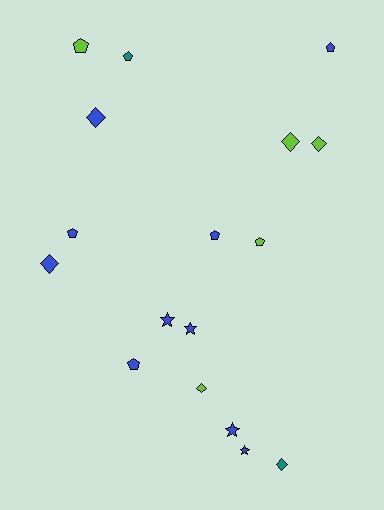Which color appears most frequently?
Blue, with 10 objects.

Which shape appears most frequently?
Pentagon, with 7 objects.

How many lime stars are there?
There are no lime stars.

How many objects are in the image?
There are 17 objects.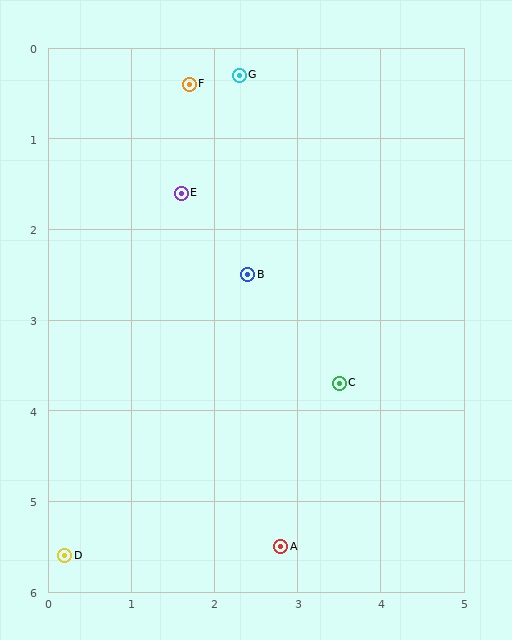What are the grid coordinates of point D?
Point D is at approximately (0.2, 5.6).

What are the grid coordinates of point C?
Point C is at approximately (3.5, 3.7).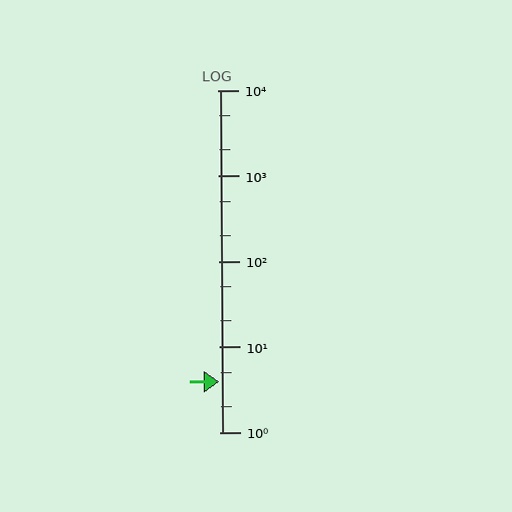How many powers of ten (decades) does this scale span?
The scale spans 4 decades, from 1 to 10000.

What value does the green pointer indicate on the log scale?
The pointer indicates approximately 3.9.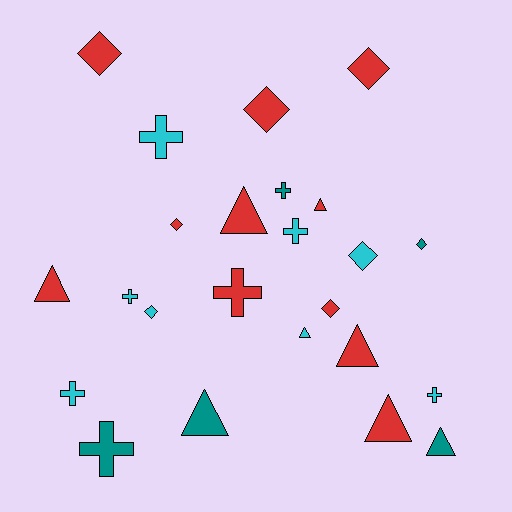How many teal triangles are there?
There are 2 teal triangles.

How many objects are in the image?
There are 24 objects.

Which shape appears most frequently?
Cross, with 8 objects.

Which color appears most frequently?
Red, with 11 objects.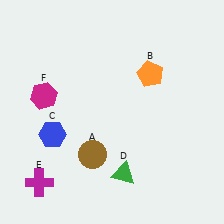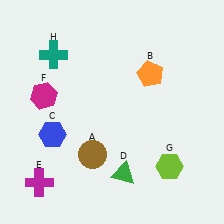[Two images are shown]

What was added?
A lime hexagon (G), a teal cross (H) were added in Image 2.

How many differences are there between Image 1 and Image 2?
There are 2 differences between the two images.